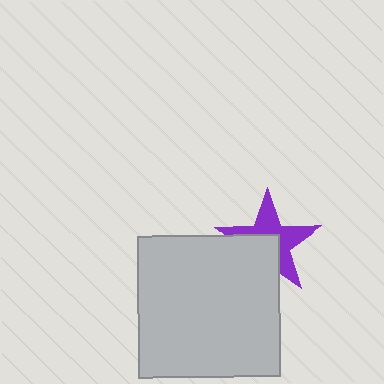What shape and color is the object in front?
The object in front is a light gray square.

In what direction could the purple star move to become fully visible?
The purple star could move toward the upper-right. That would shift it out from behind the light gray square entirely.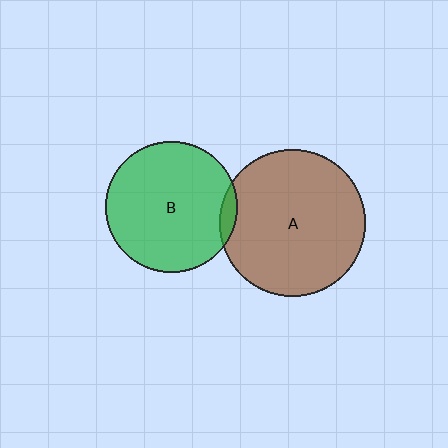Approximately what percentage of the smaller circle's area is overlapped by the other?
Approximately 5%.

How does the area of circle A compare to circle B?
Approximately 1.2 times.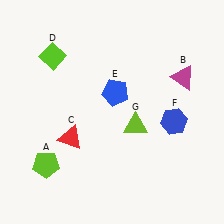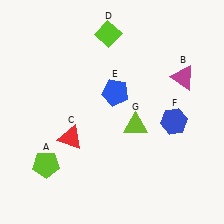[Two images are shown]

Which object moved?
The lime diamond (D) moved right.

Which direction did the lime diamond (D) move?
The lime diamond (D) moved right.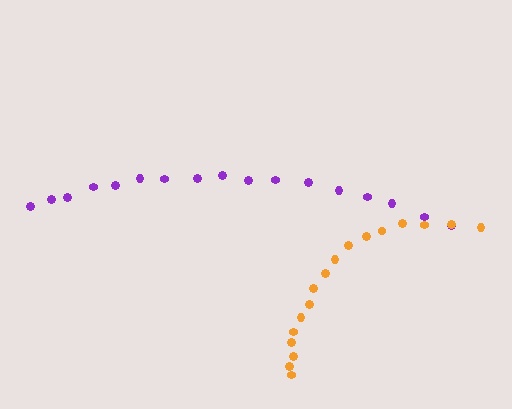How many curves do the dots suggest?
There are 2 distinct paths.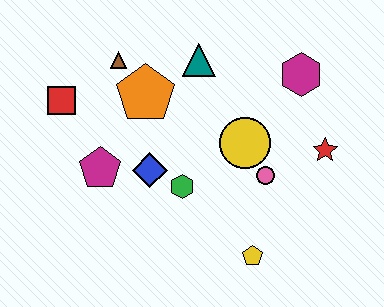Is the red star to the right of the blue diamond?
Yes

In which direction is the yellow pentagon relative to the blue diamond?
The yellow pentagon is to the right of the blue diamond.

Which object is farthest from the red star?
The red square is farthest from the red star.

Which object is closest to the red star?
The pink circle is closest to the red star.